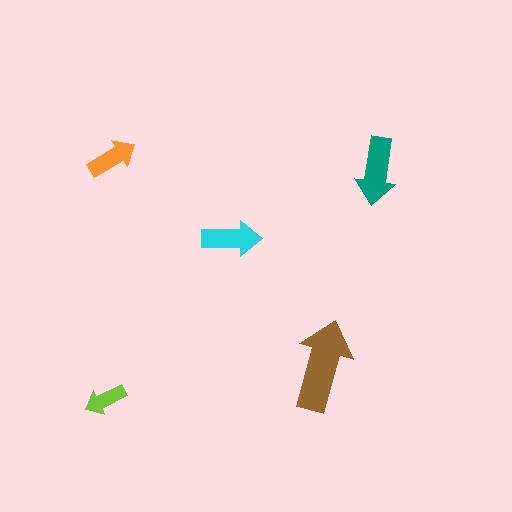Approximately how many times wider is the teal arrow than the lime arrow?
About 1.5 times wider.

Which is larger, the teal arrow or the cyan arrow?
The teal one.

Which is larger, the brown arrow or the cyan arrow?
The brown one.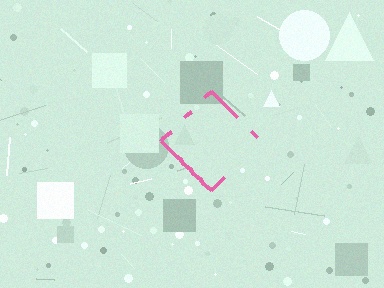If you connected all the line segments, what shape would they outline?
They would outline a diamond.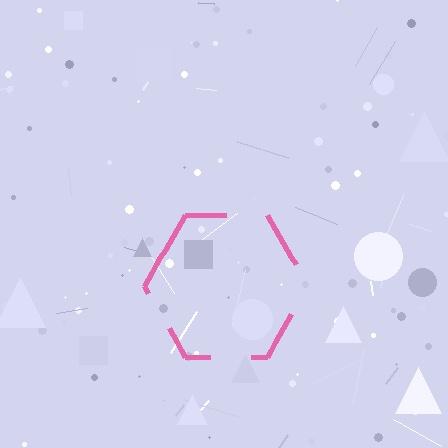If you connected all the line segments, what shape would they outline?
They would outline a hexagon.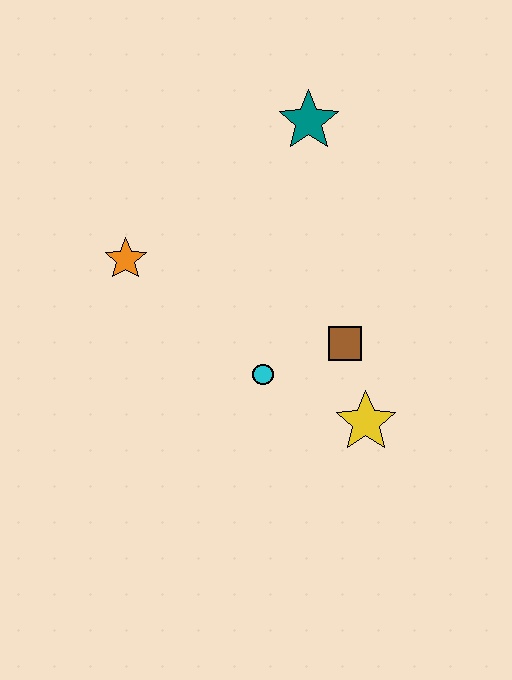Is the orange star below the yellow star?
No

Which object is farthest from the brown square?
The orange star is farthest from the brown square.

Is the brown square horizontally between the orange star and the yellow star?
Yes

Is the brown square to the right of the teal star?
Yes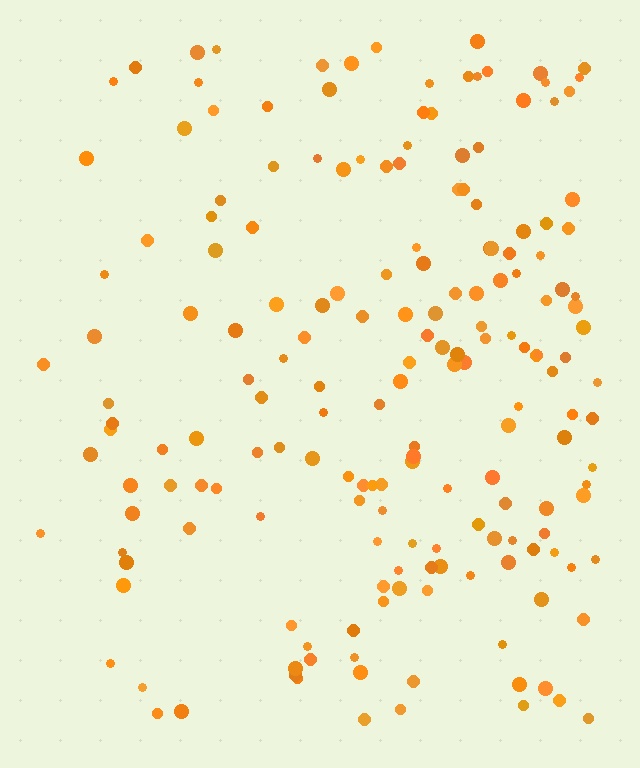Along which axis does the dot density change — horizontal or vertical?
Horizontal.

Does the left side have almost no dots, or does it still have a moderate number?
Still a moderate number, just noticeably fewer than the right.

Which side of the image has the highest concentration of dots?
The right.